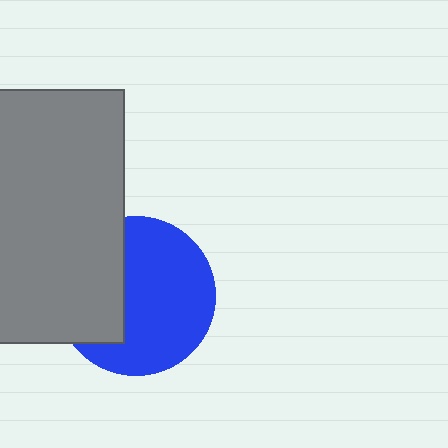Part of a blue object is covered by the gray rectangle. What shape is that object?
It is a circle.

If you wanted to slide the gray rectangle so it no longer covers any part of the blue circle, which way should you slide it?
Slide it left — that is the most direct way to separate the two shapes.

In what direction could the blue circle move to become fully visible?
The blue circle could move right. That would shift it out from behind the gray rectangle entirely.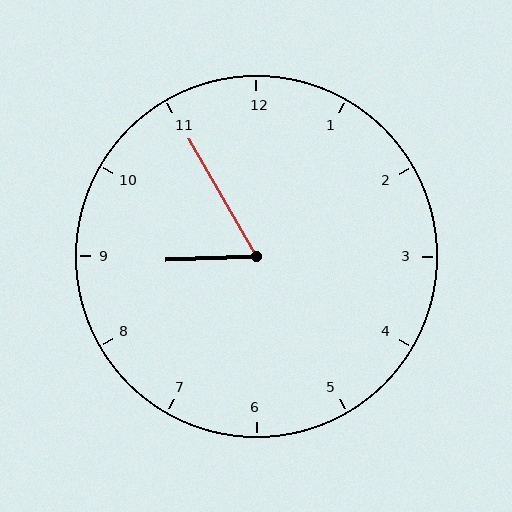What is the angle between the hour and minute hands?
Approximately 62 degrees.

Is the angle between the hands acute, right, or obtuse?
It is acute.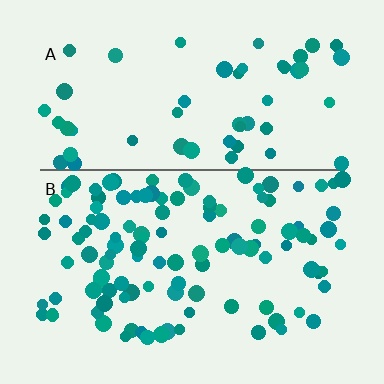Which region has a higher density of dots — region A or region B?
B (the bottom).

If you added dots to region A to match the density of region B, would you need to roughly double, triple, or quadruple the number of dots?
Approximately double.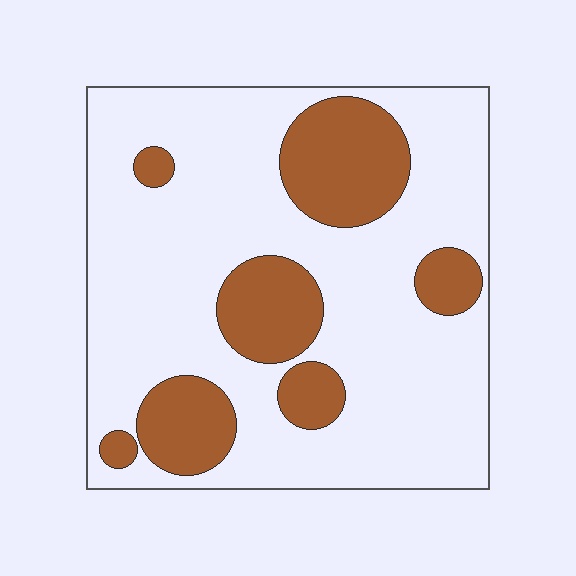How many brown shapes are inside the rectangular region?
7.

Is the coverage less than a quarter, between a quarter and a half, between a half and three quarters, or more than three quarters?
Between a quarter and a half.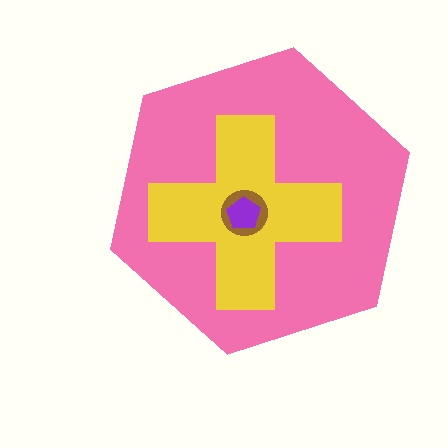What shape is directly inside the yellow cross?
The brown circle.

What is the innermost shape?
The purple pentagon.